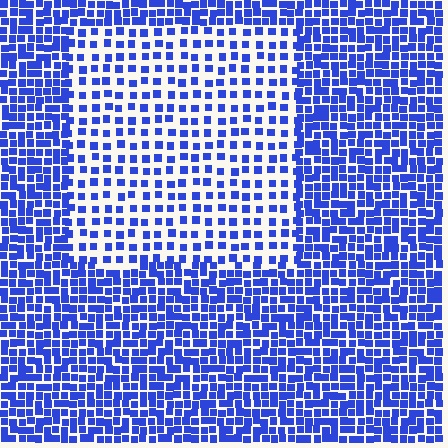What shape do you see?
I see a rectangle.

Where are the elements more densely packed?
The elements are more densely packed outside the rectangle boundary.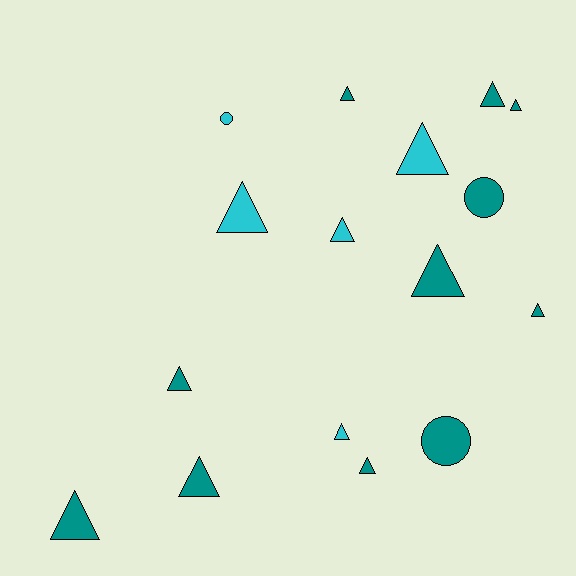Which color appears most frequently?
Teal, with 11 objects.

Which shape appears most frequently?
Triangle, with 13 objects.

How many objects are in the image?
There are 16 objects.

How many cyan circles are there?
There is 1 cyan circle.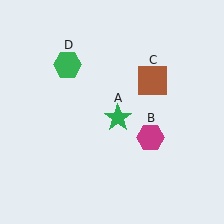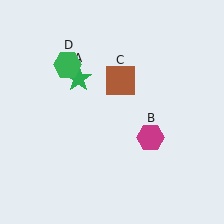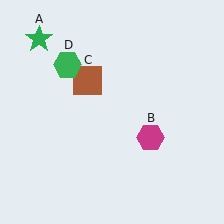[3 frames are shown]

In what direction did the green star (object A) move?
The green star (object A) moved up and to the left.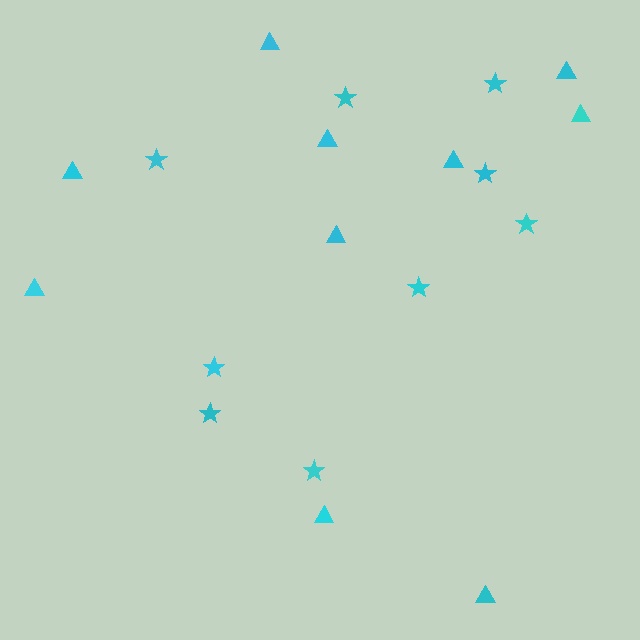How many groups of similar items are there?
There are 2 groups: one group of stars (9) and one group of triangles (10).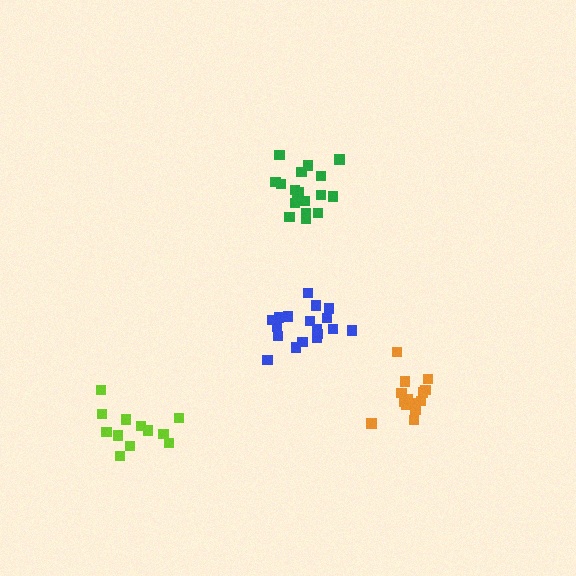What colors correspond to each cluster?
The clusters are colored: orange, blue, green, lime.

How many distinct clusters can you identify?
There are 4 distinct clusters.